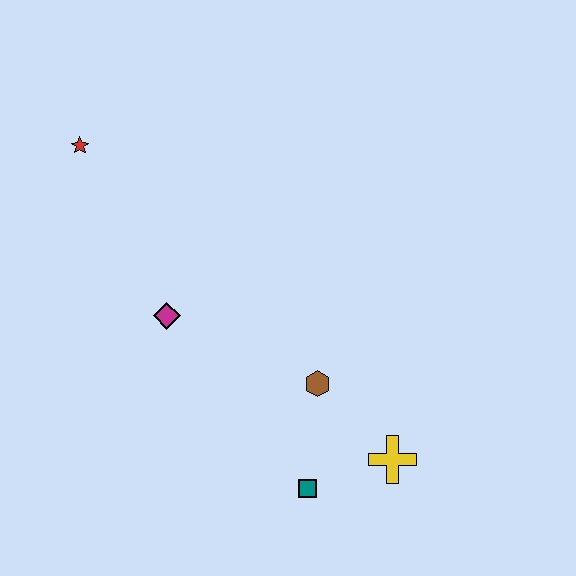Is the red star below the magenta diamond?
No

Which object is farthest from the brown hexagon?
The red star is farthest from the brown hexagon.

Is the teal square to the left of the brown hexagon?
Yes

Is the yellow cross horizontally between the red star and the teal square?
No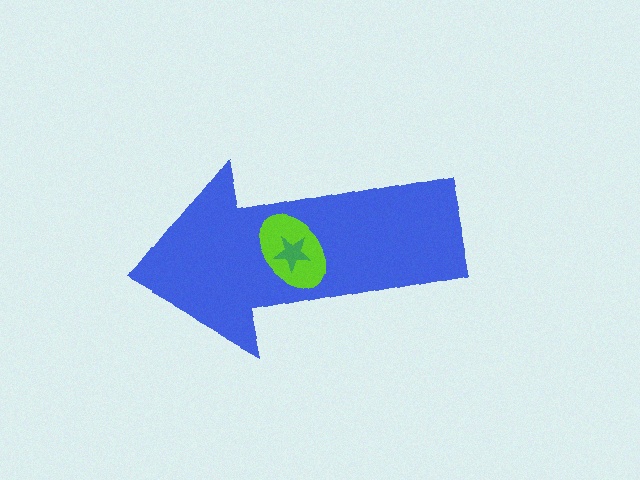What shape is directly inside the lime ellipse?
The green star.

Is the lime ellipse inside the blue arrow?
Yes.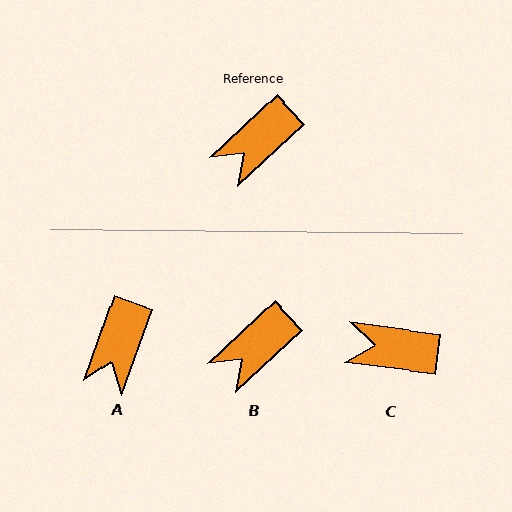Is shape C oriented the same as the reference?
No, it is off by about 51 degrees.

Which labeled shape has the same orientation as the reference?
B.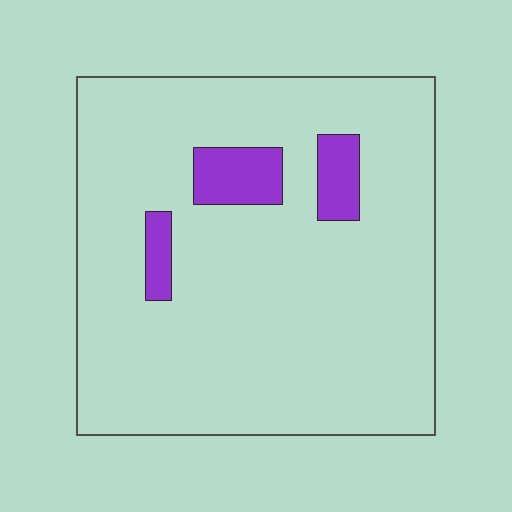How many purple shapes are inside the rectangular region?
3.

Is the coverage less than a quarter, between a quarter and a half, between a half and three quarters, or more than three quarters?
Less than a quarter.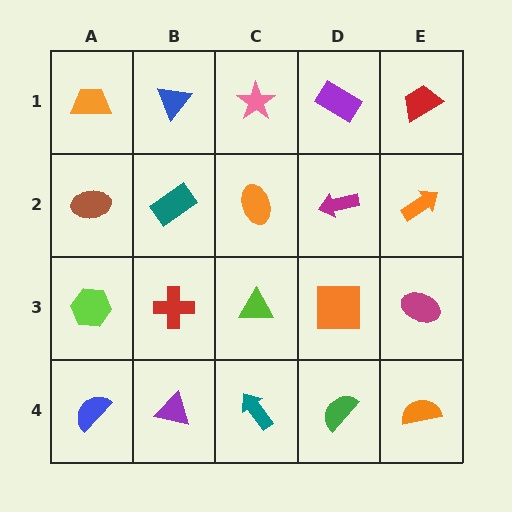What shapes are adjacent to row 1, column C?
An orange ellipse (row 2, column C), a blue triangle (row 1, column B), a purple rectangle (row 1, column D).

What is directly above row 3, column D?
A magenta arrow.